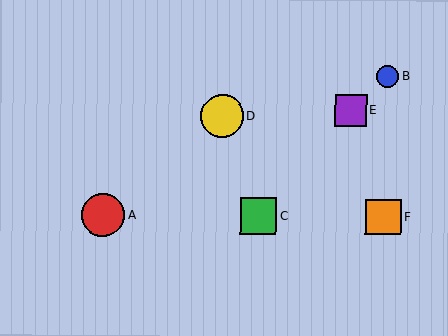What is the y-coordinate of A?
Object A is at y≈215.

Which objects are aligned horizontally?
Objects A, C, F are aligned horizontally.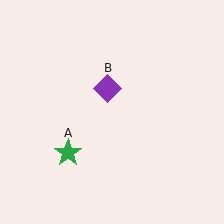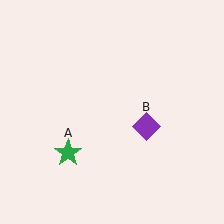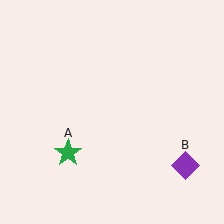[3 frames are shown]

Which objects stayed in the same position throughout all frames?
Green star (object A) remained stationary.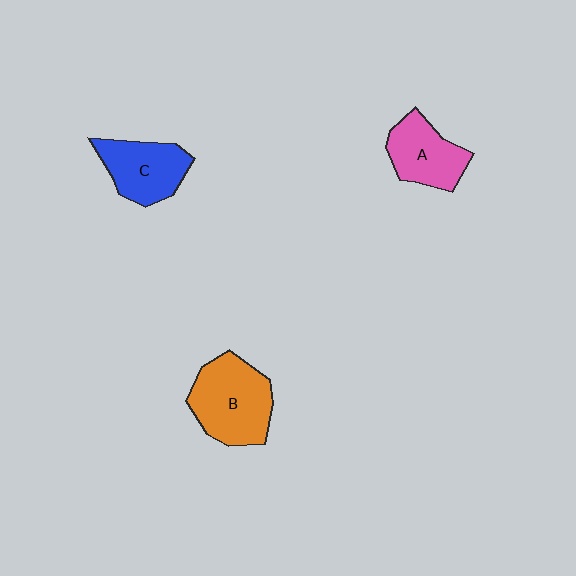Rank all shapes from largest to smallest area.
From largest to smallest: B (orange), C (blue), A (pink).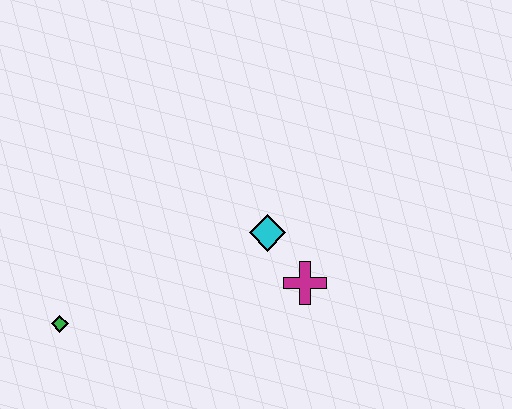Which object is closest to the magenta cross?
The cyan diamond is closest to the magenta cross.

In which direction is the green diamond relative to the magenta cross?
The green diamond is to the left of the magenta cross.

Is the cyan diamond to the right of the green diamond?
Yes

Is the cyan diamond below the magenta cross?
No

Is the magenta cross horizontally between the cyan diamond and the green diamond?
No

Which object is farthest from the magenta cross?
The green diamond is farthest from the magenta cross.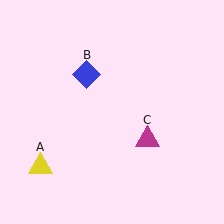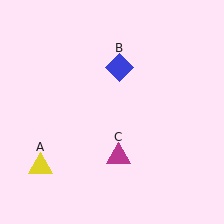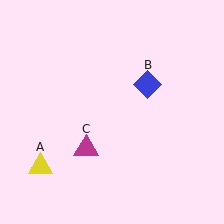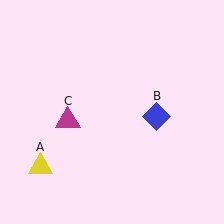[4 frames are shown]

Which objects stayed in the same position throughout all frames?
Yellow triangle (object A) remained stationary.